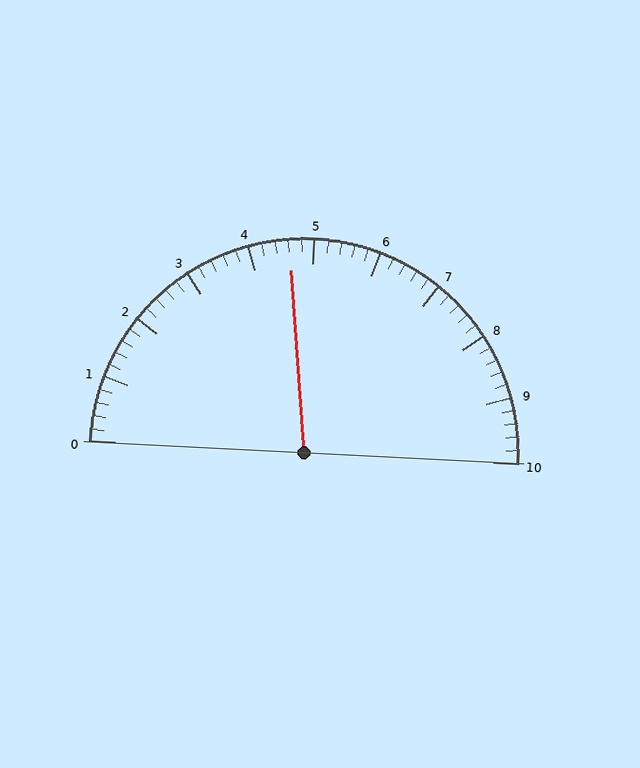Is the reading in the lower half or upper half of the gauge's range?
The reading is in the lower half of the range (0 to 10).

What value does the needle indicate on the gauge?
The needle indicates approximately 4.6.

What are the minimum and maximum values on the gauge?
The gauge ranges from 0 to 10.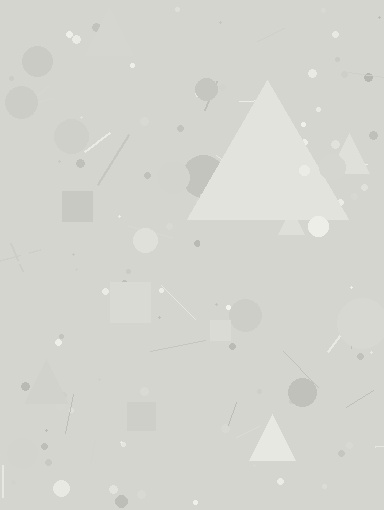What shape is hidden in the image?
A triangle is hidden in the image.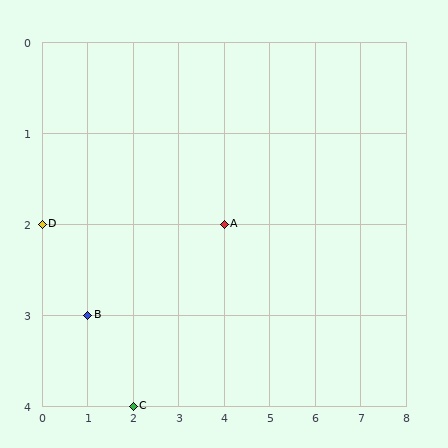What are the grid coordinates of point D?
Point D is at grid coordinates (0, 2).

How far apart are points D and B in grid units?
Points D and B are 1 column and 1 row apart (about 1.4 grid units diagonally).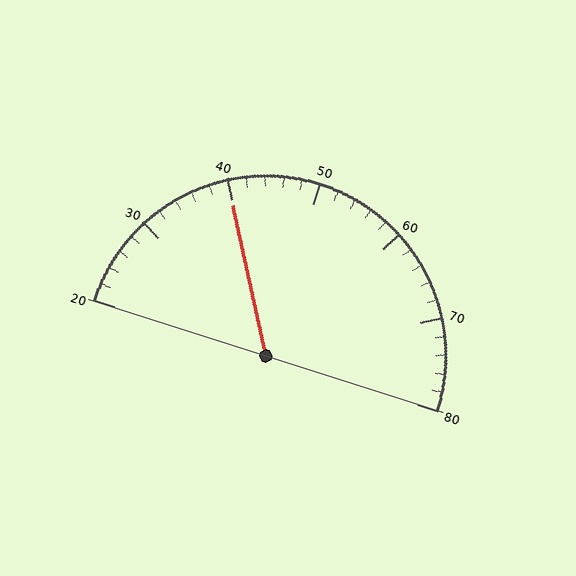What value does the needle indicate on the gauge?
The needle indicates approximately 40.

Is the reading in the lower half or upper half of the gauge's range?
The reading is in the lower half of the range (20 to 80).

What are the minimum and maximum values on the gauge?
The gauge ranges from 20 to 80.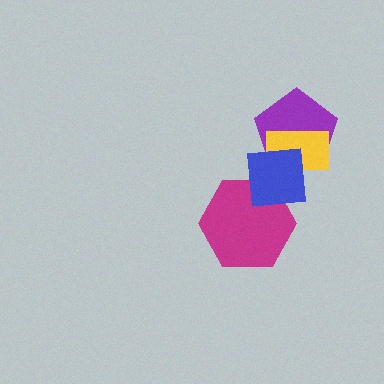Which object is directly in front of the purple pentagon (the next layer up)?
The yellow rectangle is directly in front of the purple pentagon.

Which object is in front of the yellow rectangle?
The blue square is in front of the yellow rectangle.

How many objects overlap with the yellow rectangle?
2 objects overlap with the yellow rectangle.